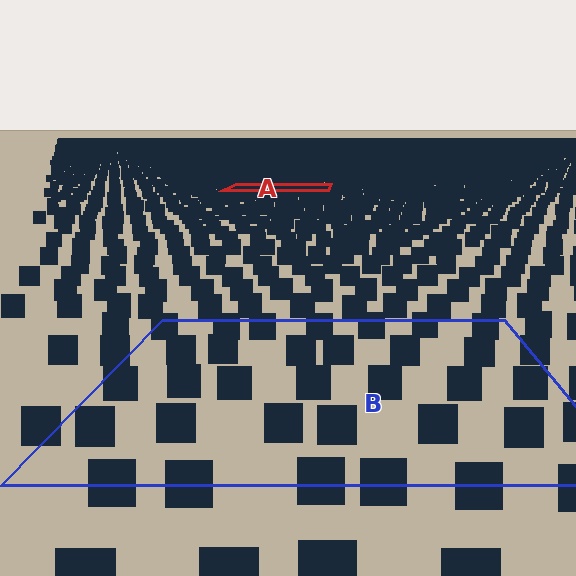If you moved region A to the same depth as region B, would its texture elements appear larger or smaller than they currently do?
They would appear larger. At a closer depth, the same texture elements are projected at a bigger on-screen size.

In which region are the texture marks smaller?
The texture marks are smaller in region A, because it is farther away.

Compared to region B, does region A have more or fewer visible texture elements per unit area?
Region A has more texture elements per unit area — they are packed more densely because it is farther away.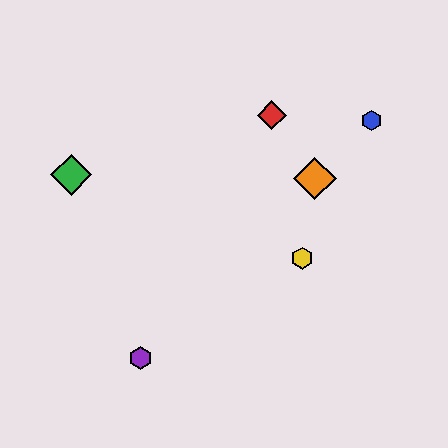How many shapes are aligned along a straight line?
3 shapes (the blue hexagon, the purple hexagon, the orange diamond) are aligned along a straight line.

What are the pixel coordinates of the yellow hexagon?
The yellow hexagon is at (302, 258).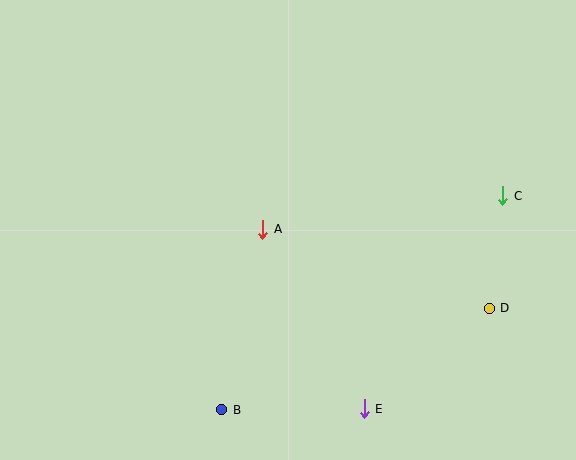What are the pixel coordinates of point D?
Point D is at (489, 308).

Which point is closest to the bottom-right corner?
Point D is closest to the bottom-right corner.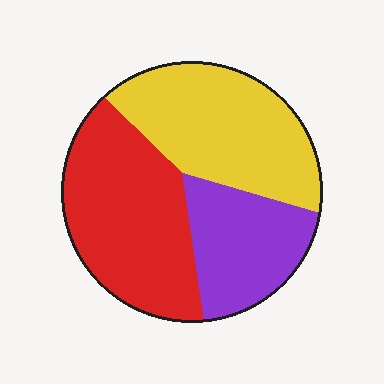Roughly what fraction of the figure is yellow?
Yellow covers 37% of the figure.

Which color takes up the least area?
Purple, at roughly 25%.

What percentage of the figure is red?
Red covers around 40% of the figure.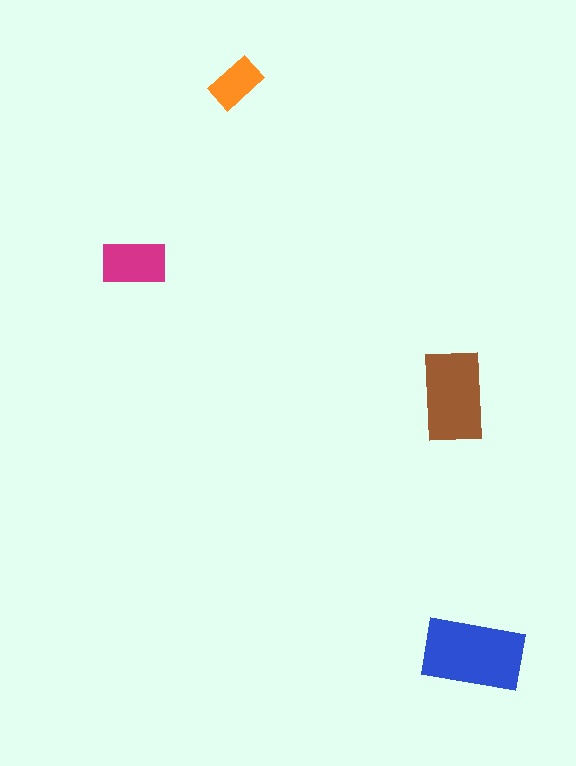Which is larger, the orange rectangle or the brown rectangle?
The brown one.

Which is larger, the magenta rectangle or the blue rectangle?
The blue one.